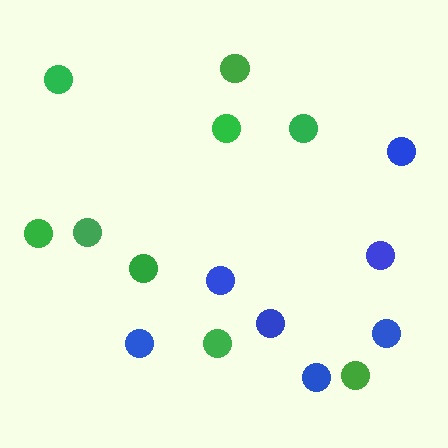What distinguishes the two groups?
There are 2 groups: one group of green circles (9) and one group of blue circles (7).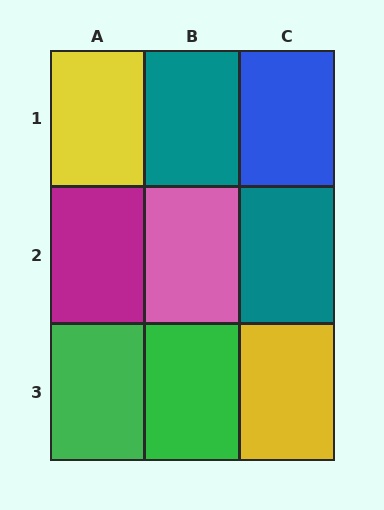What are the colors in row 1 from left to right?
Yellow, teal, blue.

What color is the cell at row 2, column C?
Teal.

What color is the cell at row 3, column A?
Green.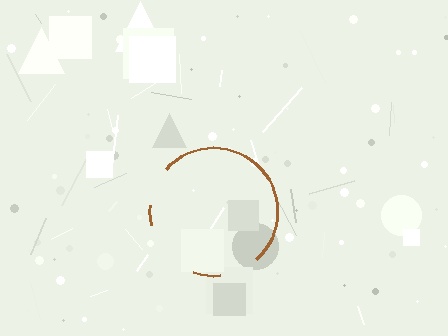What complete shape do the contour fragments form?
The contour fragments form a circle.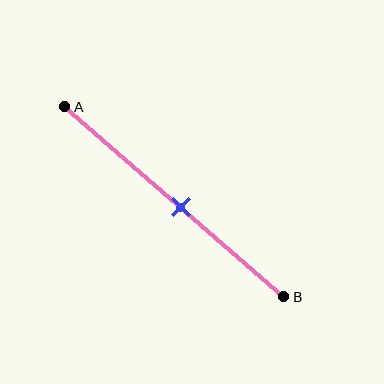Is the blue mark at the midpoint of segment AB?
Yes, the mark is approximately at the midpoint.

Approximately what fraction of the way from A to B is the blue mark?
The blue mark is approximately 55% of the way from A to B.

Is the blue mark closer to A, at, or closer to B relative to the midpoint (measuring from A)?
The blue mark is approximately at the midpoint of segment AB.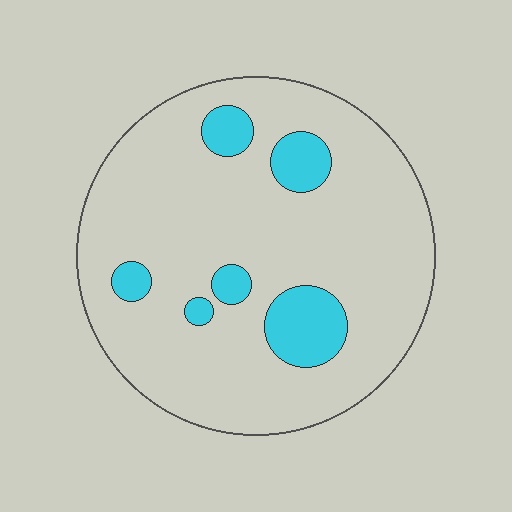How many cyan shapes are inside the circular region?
6.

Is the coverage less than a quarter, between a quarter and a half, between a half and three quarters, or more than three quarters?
Less than a quarter.